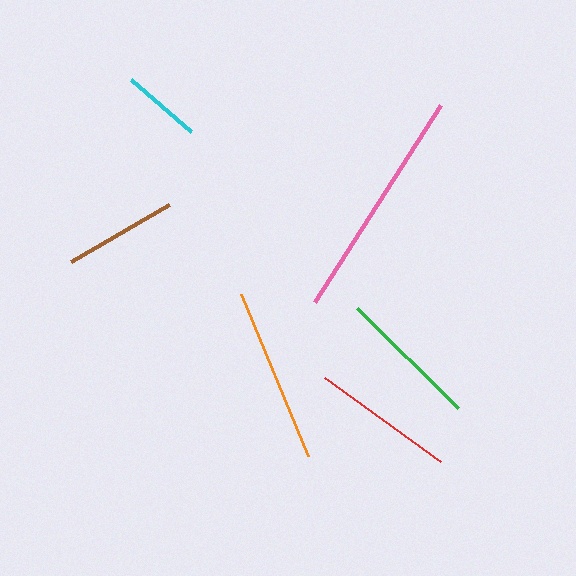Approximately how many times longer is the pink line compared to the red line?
The pink line is approximately 1.6 times the length of the red line.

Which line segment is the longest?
The pink line is the longest at approximately 234 pixels.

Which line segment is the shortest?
The cyan line is the shortest at approximately 80 pixels.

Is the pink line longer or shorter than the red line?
The pink line is longer than the red line.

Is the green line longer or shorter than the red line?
The red line is longer than the green line.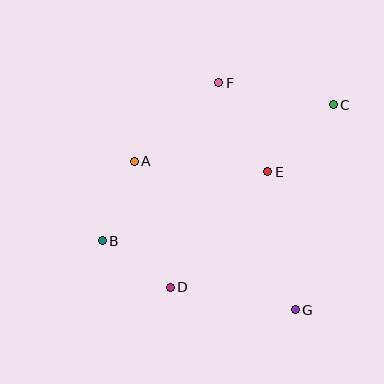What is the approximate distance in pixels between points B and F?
The distance between B and F is approximately 196 pixels.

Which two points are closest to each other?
Points B and D are closest to each other.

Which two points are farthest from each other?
Points B and C are farthest from each other.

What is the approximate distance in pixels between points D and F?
The distance between D and F is approximately 210 pixels.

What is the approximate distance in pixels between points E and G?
The distance between E and G is approximately 140 pixels.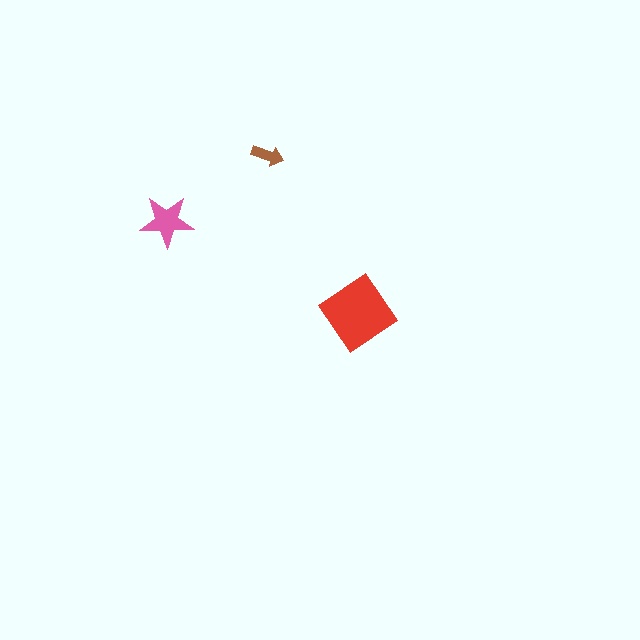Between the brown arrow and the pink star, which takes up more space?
The pink star.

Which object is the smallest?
The brown arrow.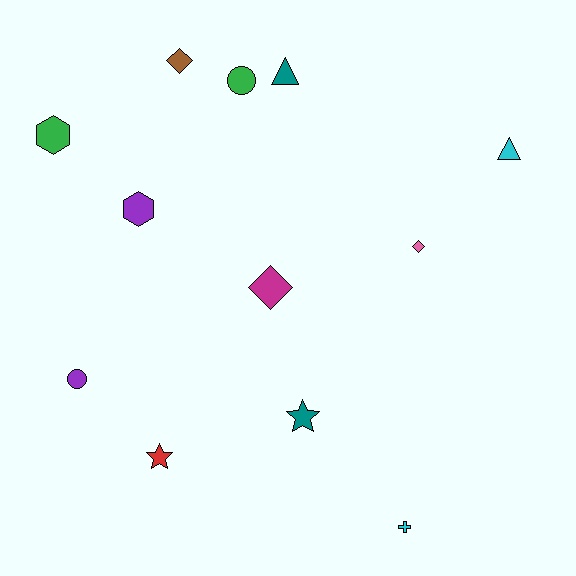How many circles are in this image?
There are 2 circles.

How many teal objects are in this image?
There are 2 teal objects.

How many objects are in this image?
There are 12 objects.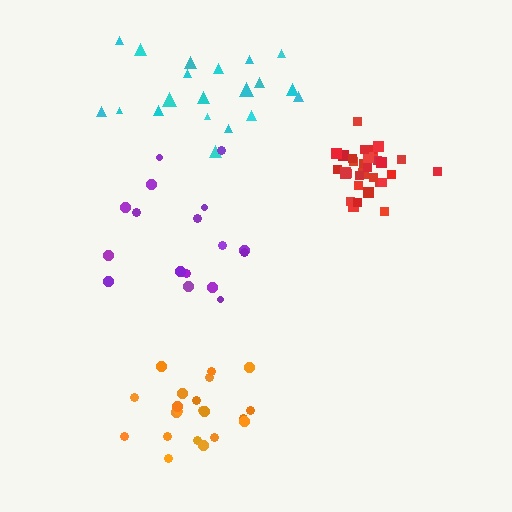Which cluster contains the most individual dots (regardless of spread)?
Red (32).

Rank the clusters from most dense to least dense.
red, orange, purple, cyan.